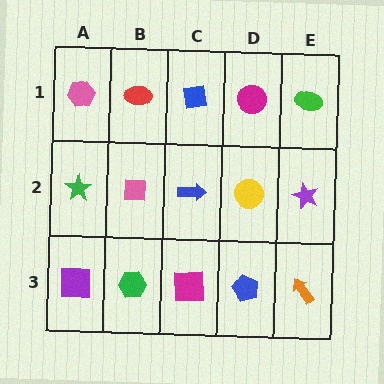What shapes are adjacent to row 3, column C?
A blue arrow (row 2, column C), a green hexagon (row 3, column B), a blue pentagon (row 3, column D).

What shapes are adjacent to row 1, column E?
A purple star (row 2, column E), a magenta circle (row 1, column D).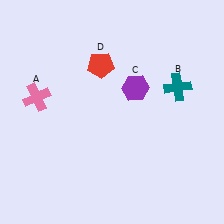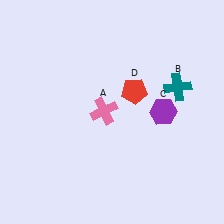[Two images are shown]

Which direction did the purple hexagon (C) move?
The purple hexagon (C) moved right.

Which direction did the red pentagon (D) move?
The red pentagon (D) moved right.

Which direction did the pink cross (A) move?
The pink cross (A) moved right.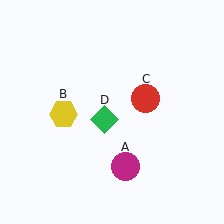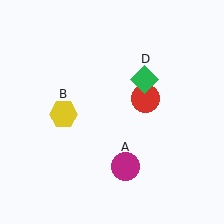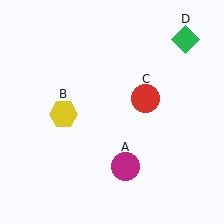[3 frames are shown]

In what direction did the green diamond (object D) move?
The green diamond (object D) moved up and to the right.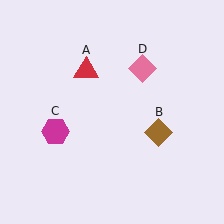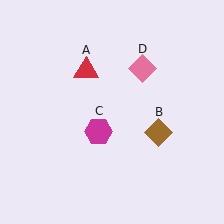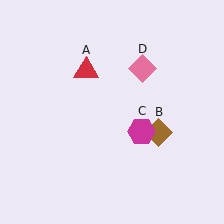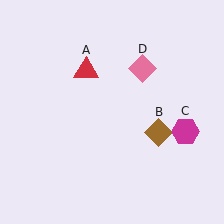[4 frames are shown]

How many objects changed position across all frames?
1 object changed position: magenta hexagon (object C).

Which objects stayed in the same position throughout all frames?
Red triangle (object A) and brown diamond (object B) and pink diamond (object D) remained stationary.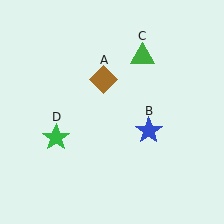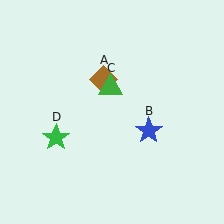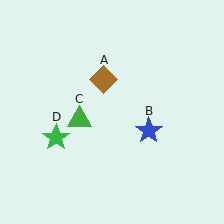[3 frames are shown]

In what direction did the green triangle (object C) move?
The green triangle (object C) moved down and to the left.